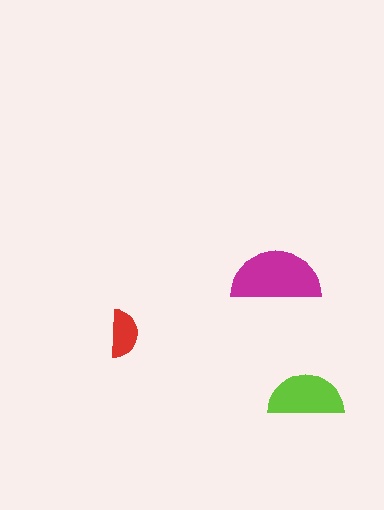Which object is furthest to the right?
The lime semicircle is rightmost.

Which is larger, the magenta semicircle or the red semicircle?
The magenta one.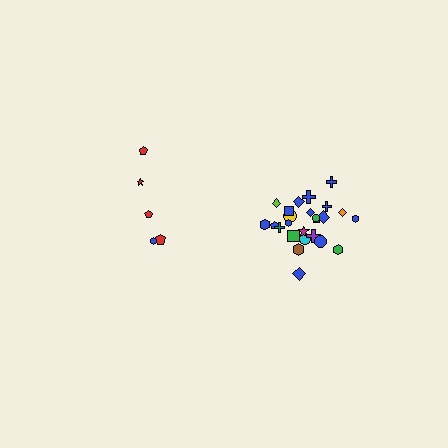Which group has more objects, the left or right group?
The right group.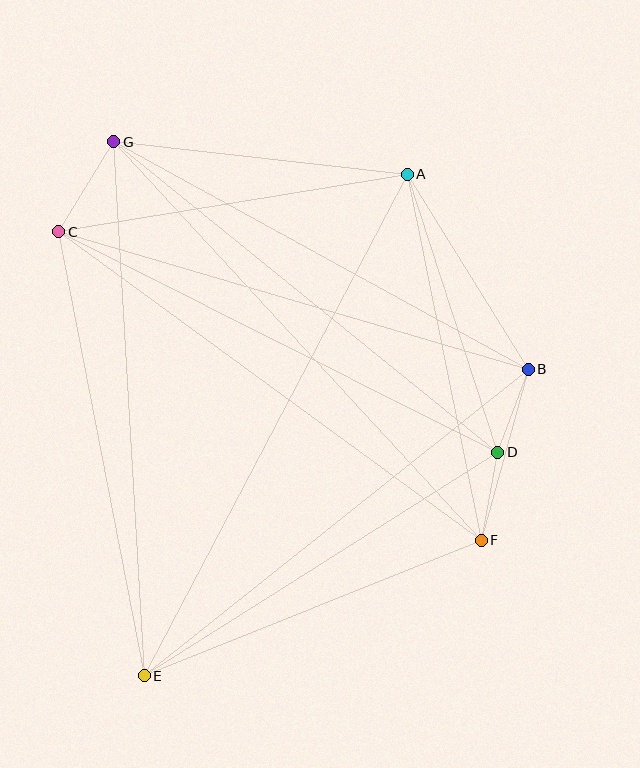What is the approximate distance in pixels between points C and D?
The distance between C and D is approximately 491 pixels.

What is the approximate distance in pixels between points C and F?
The distance between C and F is approximately 523 pixels.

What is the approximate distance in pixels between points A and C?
The distance between A and C is approximately 354 pixels.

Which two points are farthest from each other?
Points A and E are farthest from each other.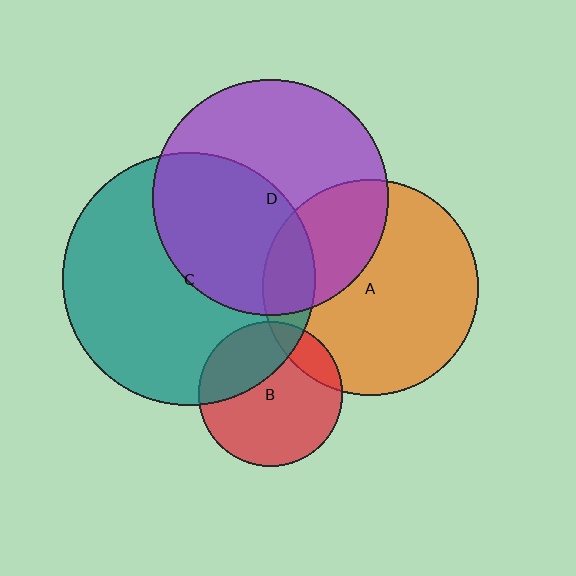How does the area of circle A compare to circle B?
Approximately 2.2 times.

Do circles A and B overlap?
Yes.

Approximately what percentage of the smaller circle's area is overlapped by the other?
Approximately 15%.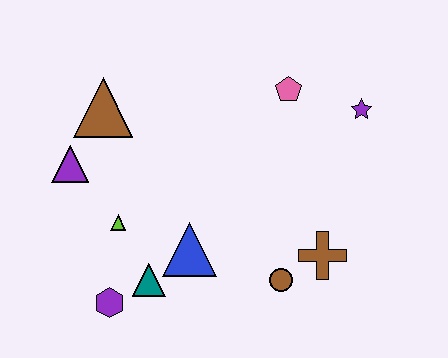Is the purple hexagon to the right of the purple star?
No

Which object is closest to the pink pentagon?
The purple star is closest to the pink pentagon.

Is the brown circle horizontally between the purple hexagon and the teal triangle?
No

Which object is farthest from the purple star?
The purple hexagon is farthest from the purple star.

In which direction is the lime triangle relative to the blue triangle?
The lime triangle is to the left of the blue triangle.